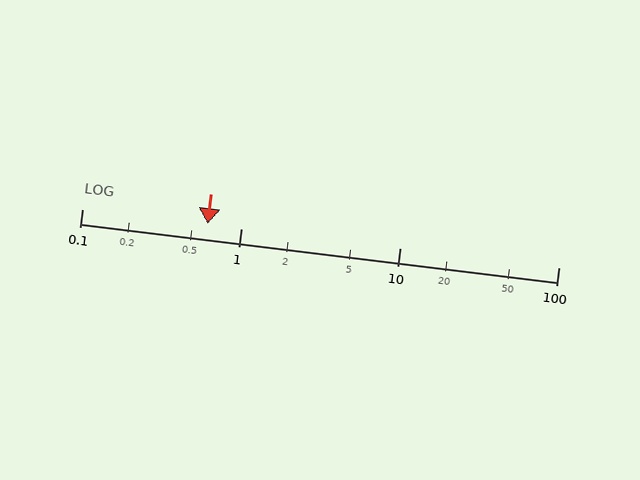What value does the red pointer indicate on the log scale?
The pointer indicates approximately 0.62.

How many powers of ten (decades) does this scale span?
The scale spans 3 decades, from 0.1 to 100.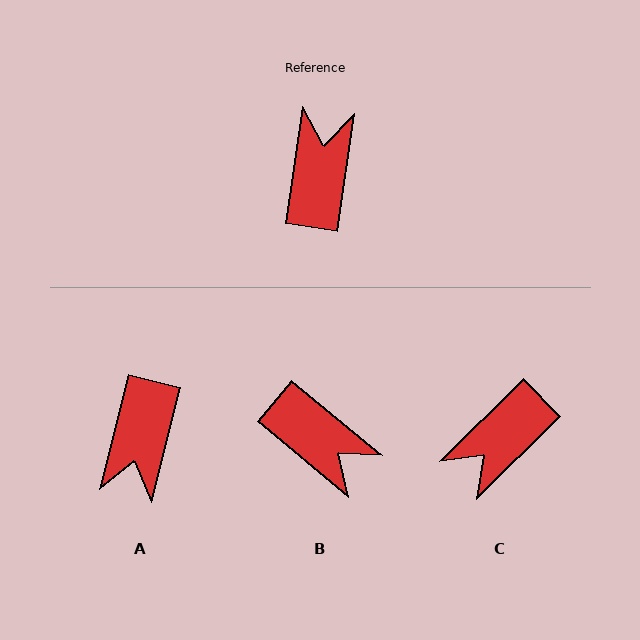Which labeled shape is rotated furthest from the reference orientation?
A, about 174 degrees away.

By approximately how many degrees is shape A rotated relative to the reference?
Approximately 174 degrees counter-clockwise.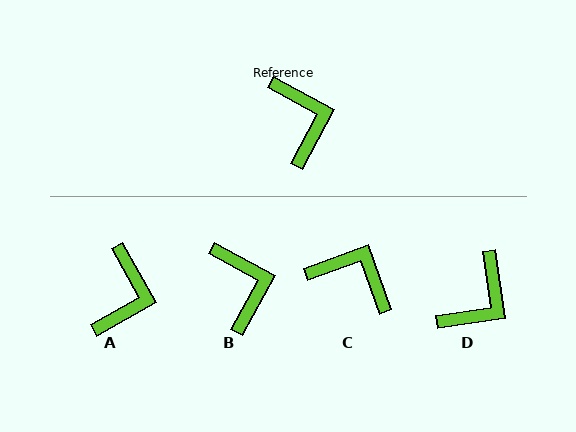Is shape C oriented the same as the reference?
No, it is off by about 48 degrees.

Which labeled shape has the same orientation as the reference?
B.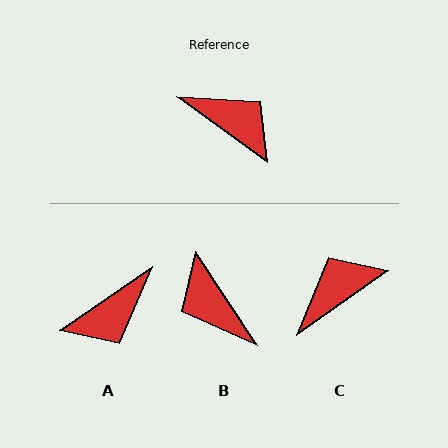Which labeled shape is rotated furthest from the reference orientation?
B, about 160 degrees away.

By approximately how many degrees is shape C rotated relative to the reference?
Approximately 72 degrees counter-clockwise.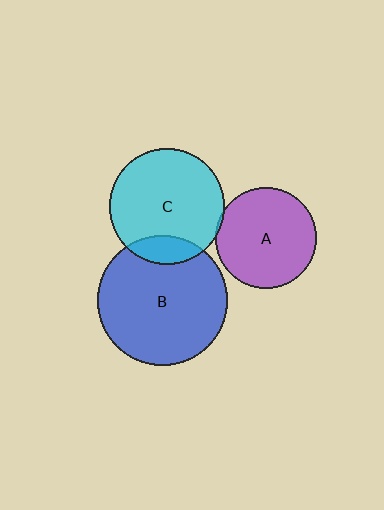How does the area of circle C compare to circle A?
Approximately 1.3 times.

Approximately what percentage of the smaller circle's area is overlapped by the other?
Approximately 5%.